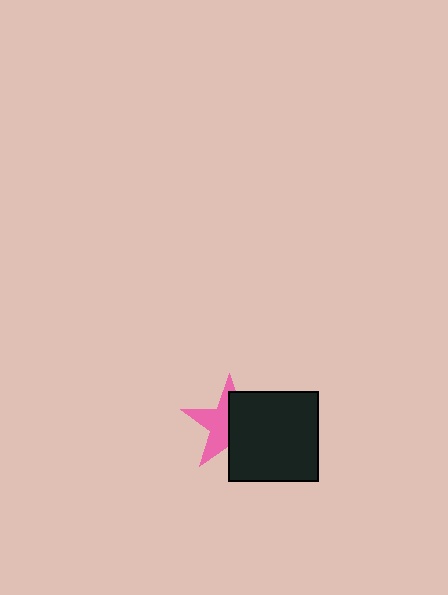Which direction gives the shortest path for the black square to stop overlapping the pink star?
Moving right gives the shortest separation.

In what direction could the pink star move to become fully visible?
The pink star could move left. That would shift it out from behind the black square entirely.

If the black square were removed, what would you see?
You would see the complete pink star.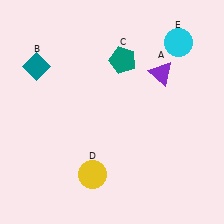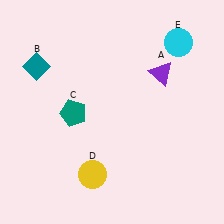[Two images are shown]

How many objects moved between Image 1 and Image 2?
1 object moved between the two images.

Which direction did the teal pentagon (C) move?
The teal pentagon (C) moved down.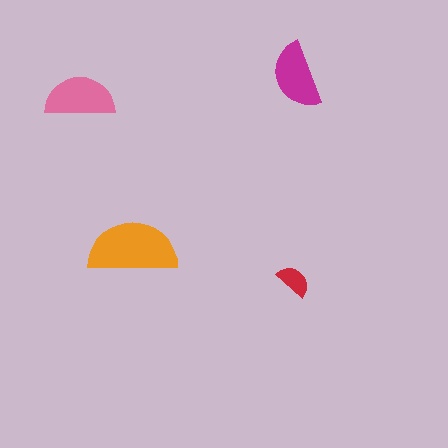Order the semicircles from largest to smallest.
the orange one, the pink one, the magenta one, the red one.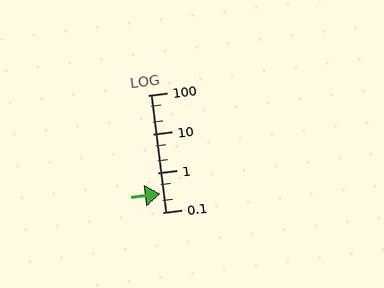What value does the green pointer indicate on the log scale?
The pointer indicates approximately 0.3.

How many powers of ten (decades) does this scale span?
The scale spans 3 decades, from 0.1 to 100.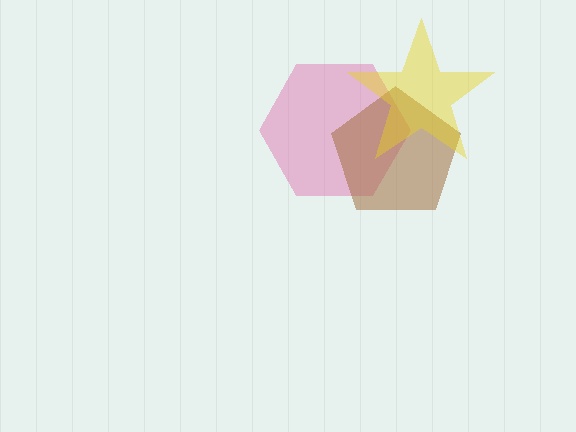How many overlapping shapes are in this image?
There are 3 overlapping shapes in the image.